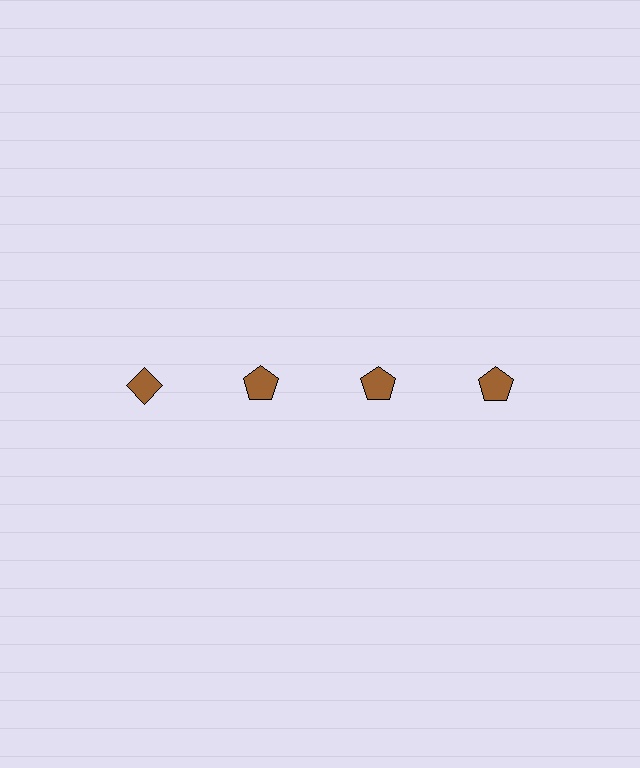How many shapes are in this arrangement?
There are 4 shapes arranged in a grid pattern.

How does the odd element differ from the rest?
It has a different shape: diamond instead of pentagon.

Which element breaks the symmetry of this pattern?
The brown diamond in the top row, leftmost column breaks the symmetry. All other shapes are brown pentagons.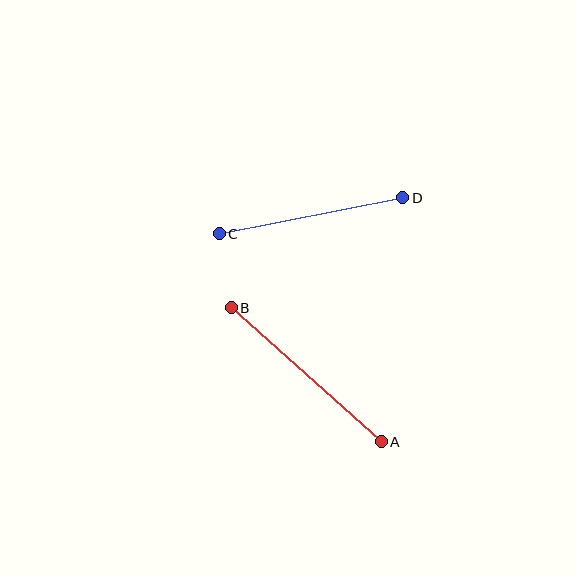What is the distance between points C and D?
The distance is approximately 187 pixels.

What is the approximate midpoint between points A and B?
The midpoint is at approximately (306, 375) pixels.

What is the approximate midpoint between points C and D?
The midpoint is at approximately (311, 216) pixels.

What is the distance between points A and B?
The distance is approximately 201 pixels.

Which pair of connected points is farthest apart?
Points A and B are farthest apart.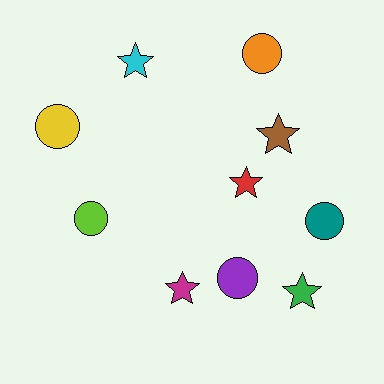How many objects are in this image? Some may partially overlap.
There are 10 objects.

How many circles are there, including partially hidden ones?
There are 5 circles.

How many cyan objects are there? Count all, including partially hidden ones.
There is 1 cyan object.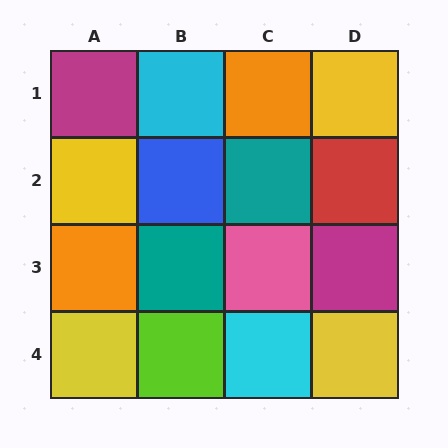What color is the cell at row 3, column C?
Pink.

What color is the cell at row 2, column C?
Teal.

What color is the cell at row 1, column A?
Magenta.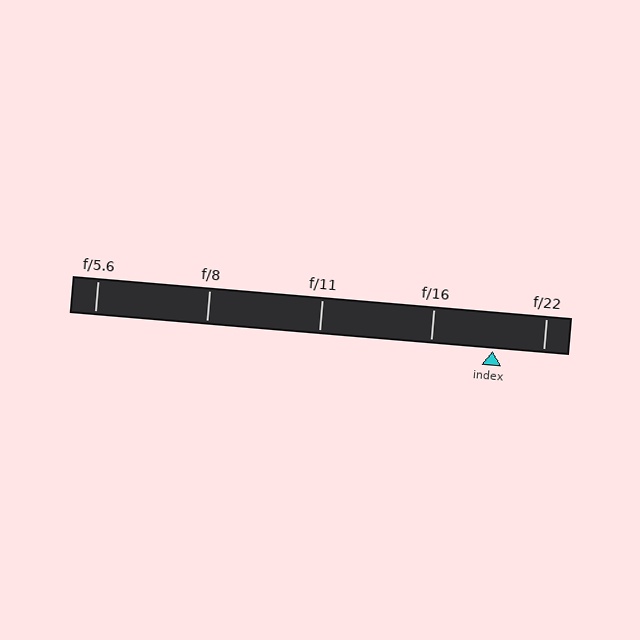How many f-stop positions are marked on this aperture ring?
There are 5 f-stop positions marked.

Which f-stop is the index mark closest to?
The index mark is closest to f/22.